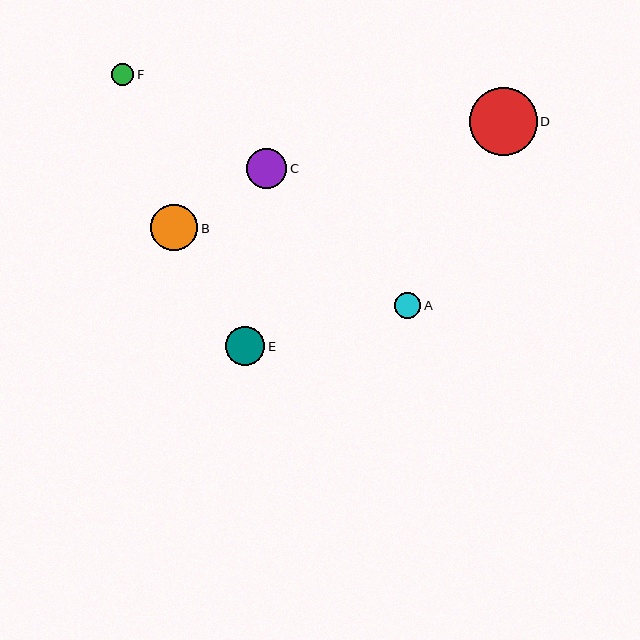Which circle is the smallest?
Circle F is the smallest with a size of approximately 22 pixels.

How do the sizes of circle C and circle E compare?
Circle C and circle E are approximately the same size.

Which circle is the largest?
Circle D is the largest with a size of approximately 68 pixels.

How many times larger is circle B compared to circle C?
Circle B is approximately 1.2 times the size of circle C.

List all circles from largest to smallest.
From largest to smallest: D, B, C, E, A, F.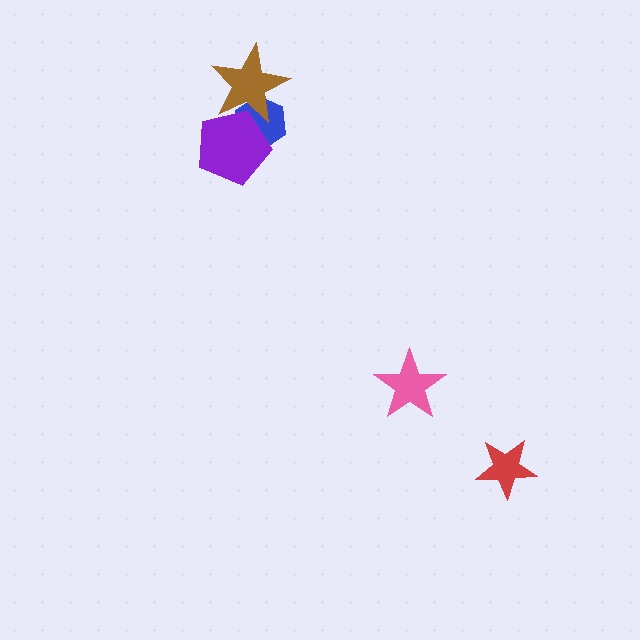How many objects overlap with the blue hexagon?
2 objects overlap with the blue hexagon.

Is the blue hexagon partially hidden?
Yes, it is partially covered by another shape.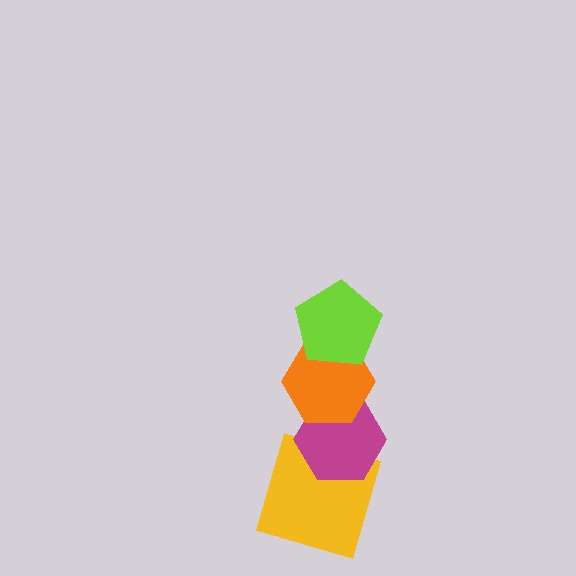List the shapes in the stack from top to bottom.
From top to bottom: the lime pentagon, the orange hexagon, the magenta hexagon, the yellow square.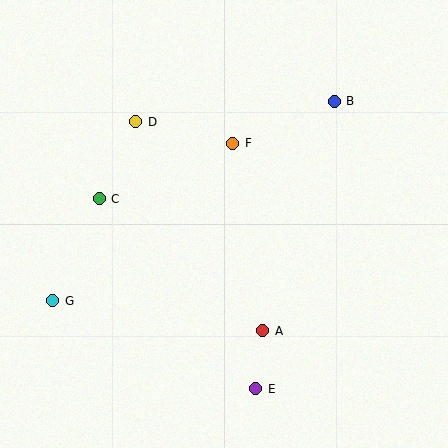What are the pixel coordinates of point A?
Point A is at (263, 331).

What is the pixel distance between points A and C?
The distance between A and C is 210 pixels.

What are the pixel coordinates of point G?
Point G is at (52, 301).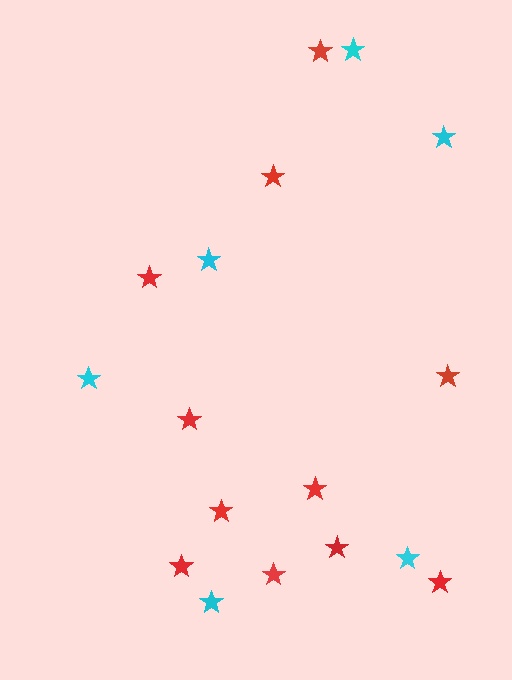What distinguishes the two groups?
There are 2 groups: one group of cyan stars (6) and one group of red stars (11).